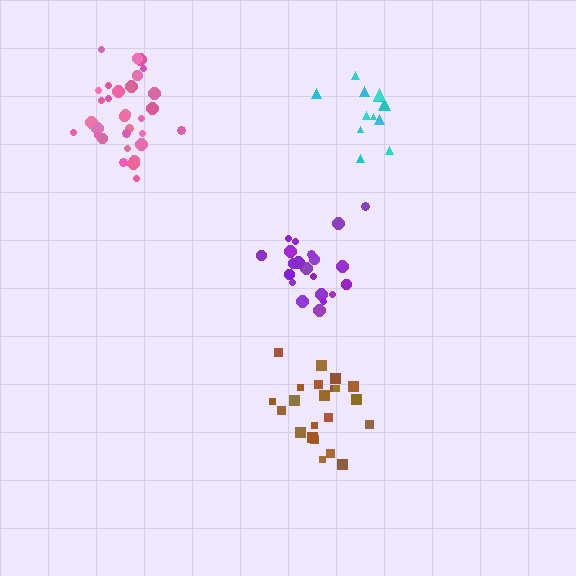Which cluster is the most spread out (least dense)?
Cyan.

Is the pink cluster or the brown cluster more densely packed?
Pink.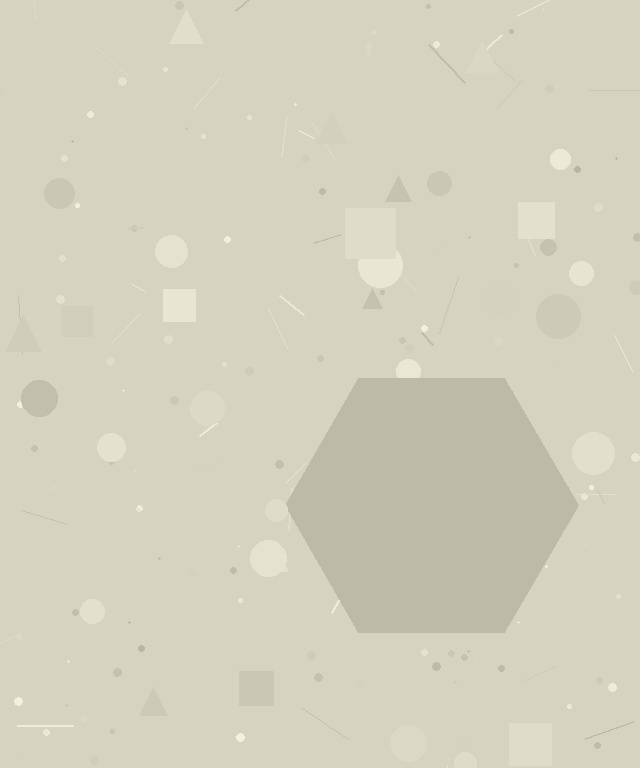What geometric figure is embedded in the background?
A hexagon is embedded in the background.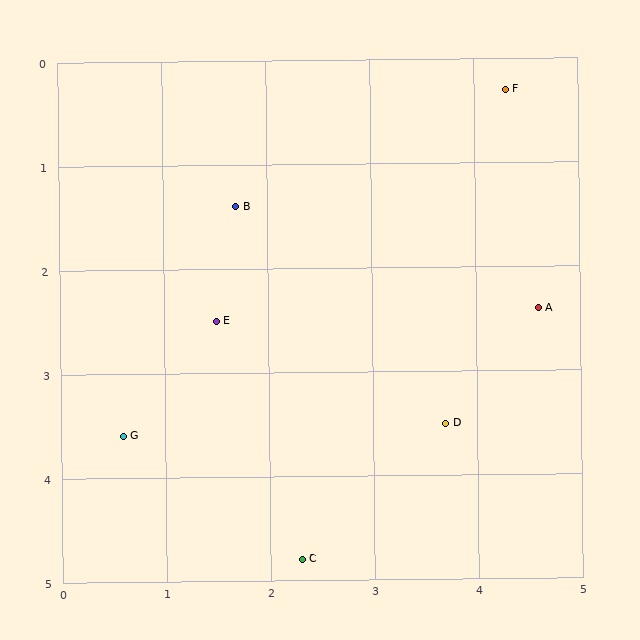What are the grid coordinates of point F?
Point F is at approximately (4.3, 0.3).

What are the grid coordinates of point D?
Point D is at approximately (3.7, 3.5).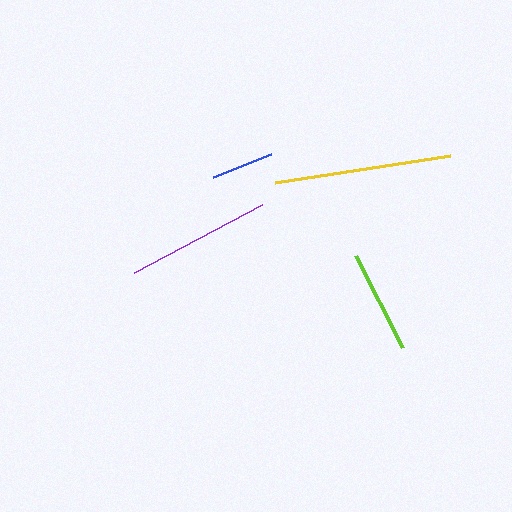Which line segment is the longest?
The yellow line is the longest at approximately 177 pixels.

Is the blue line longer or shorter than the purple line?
The purple line is longer than the blue line.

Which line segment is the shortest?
The blue line is the shortest at approximately 62 pixels.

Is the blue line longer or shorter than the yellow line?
The yellow line is longer than the blue line.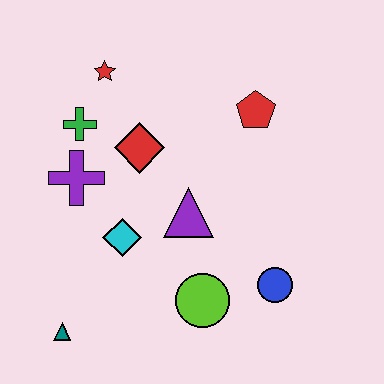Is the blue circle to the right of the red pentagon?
Yes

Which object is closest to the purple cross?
The green cross is closest to the purple cross.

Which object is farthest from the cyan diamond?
The red pentagon is farthest from the cyan diamond.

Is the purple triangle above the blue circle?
Yes